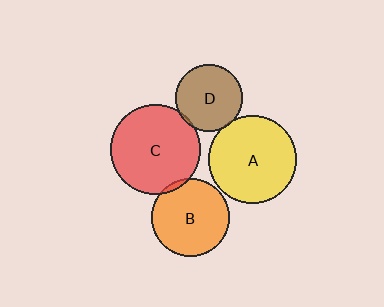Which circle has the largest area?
Circle C (red).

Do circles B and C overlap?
Yes.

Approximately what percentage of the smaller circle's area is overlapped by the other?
Approximately 5%.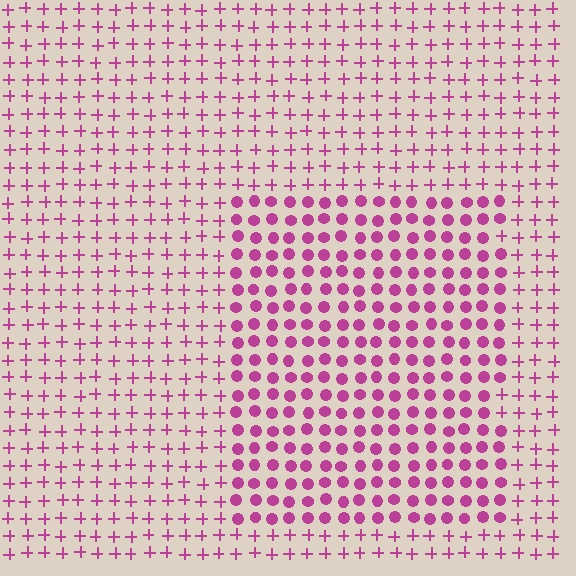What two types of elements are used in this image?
The image uses circles inside the rectangle region and plus signs outside it.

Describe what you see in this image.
The image is filled with small magenta elements arranged in a uniform grid. A rectangle-shaped region contains circles, while the surrounding area contains plus signs. The boundary is defined purely by the change in element shape.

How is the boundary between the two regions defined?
The boundary is defined by a change in element shape: circles inside vs. plus signs outside. All elements share the same color and spacing.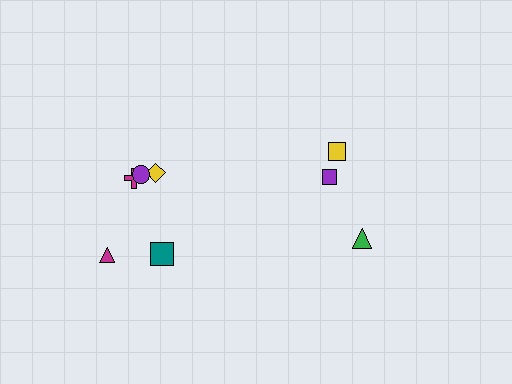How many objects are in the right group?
There are 3 objects.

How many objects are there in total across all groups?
There are 8 objects.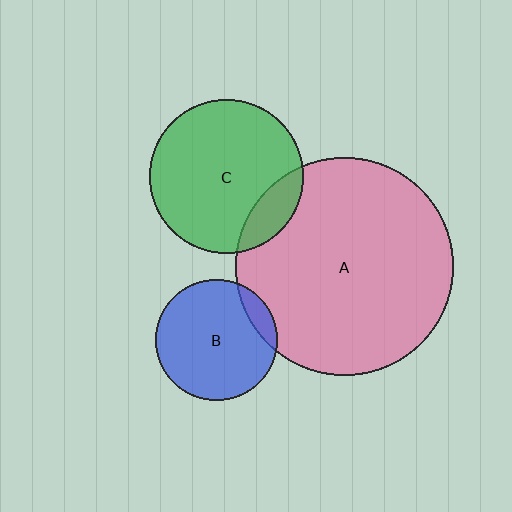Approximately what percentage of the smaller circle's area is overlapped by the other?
Approximately 15%.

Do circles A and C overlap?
Yes.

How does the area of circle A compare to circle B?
Approximately 3.2 times.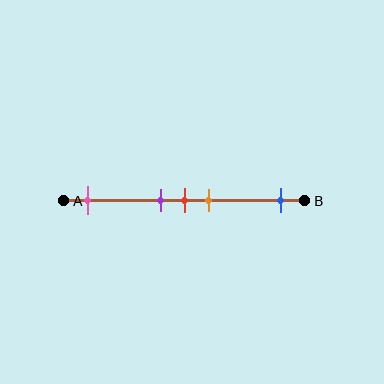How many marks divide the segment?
There are 5 marks dividing the segment.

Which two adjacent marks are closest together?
The purple and red marks are the closest adjacent pair.